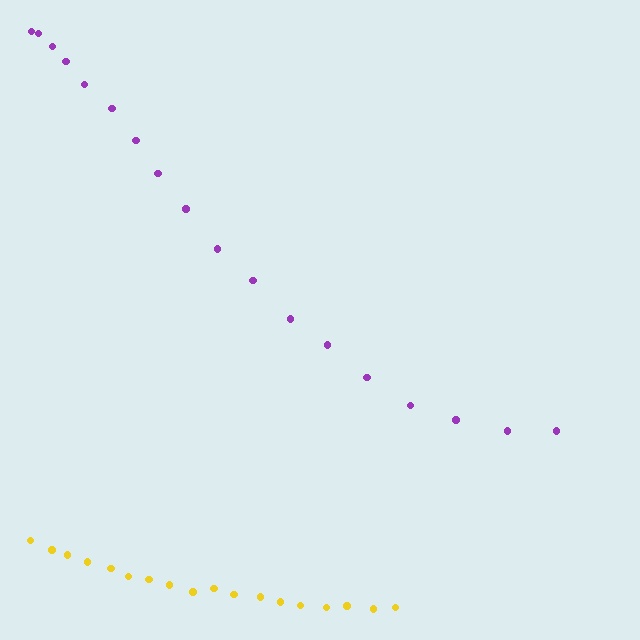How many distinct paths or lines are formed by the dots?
There are 2 distinct paths.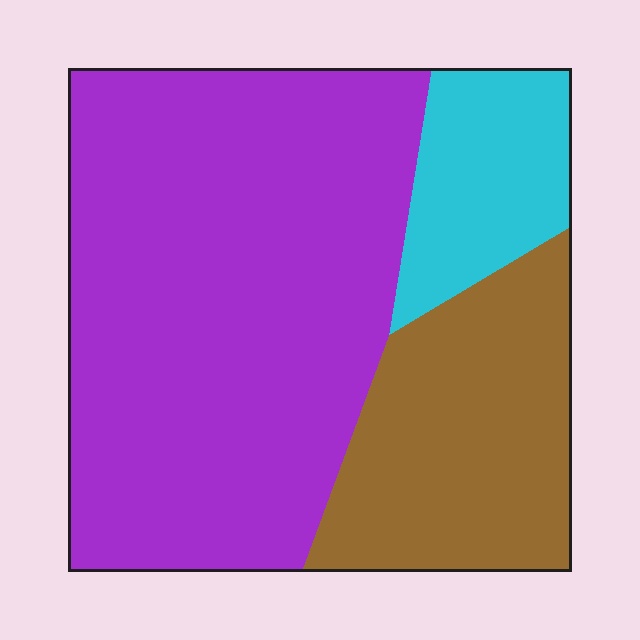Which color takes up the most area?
Purple, at roughly 60%.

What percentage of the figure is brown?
Brown covers 25% of the figure.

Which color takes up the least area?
Cyan, at roughly 15%.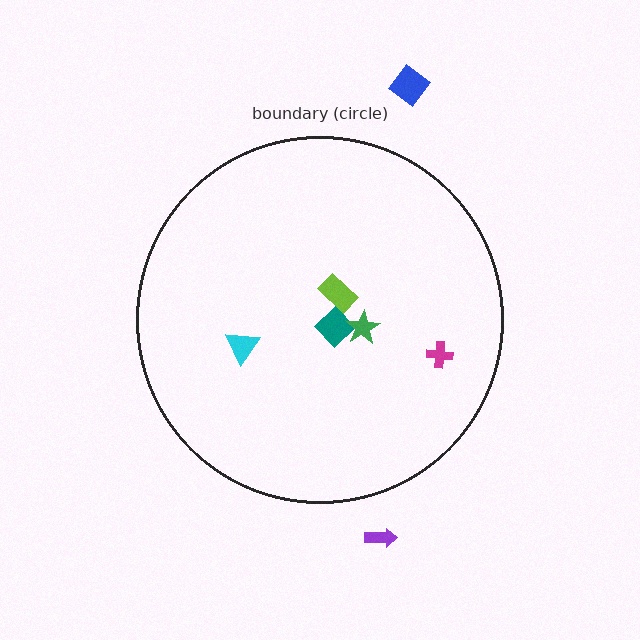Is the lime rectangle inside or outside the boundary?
Inside.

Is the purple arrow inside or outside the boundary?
Outside.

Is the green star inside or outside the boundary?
Inside.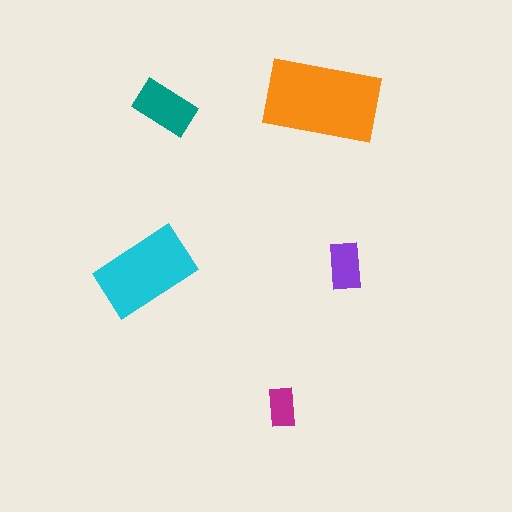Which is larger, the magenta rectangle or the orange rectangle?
The orange one.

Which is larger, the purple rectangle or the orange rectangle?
The orange one.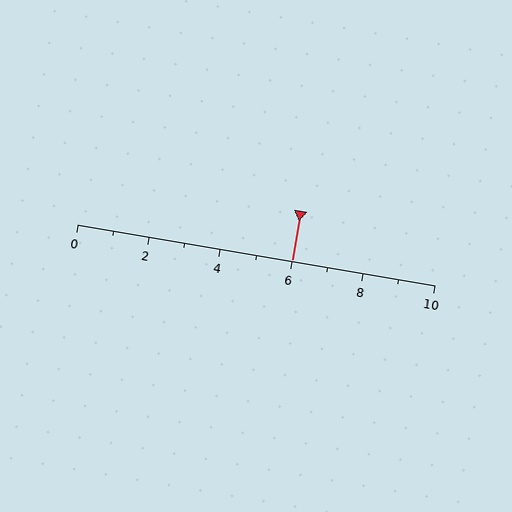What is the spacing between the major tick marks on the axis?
The major ticks are spaced 2 apart.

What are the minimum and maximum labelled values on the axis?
The axis runs from 0 to 10.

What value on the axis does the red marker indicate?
The marker indicates approximately 6.